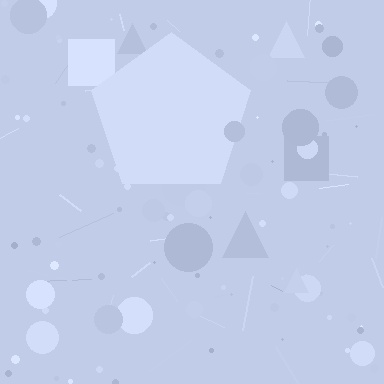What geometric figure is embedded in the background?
A pentagon is embedded in the background.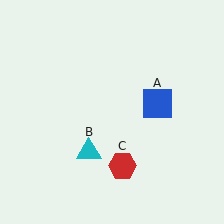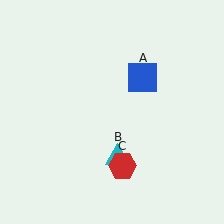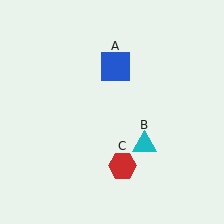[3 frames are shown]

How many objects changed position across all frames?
2 objects changed position: blue square (object A), cyan triangle (object B).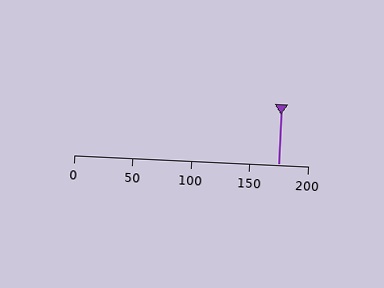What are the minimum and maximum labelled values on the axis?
The axis runs from 0 to 200.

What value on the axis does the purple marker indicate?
The marker indicates approximately 175.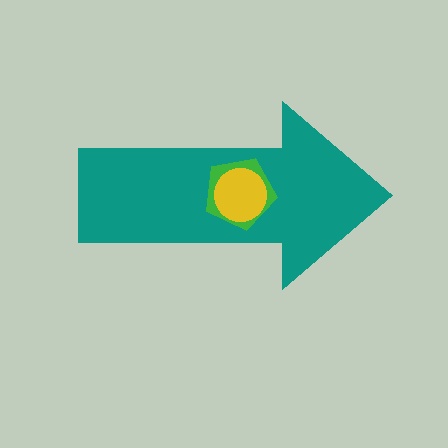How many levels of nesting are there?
3.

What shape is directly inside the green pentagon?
The yellow circle.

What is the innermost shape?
The yellow circle.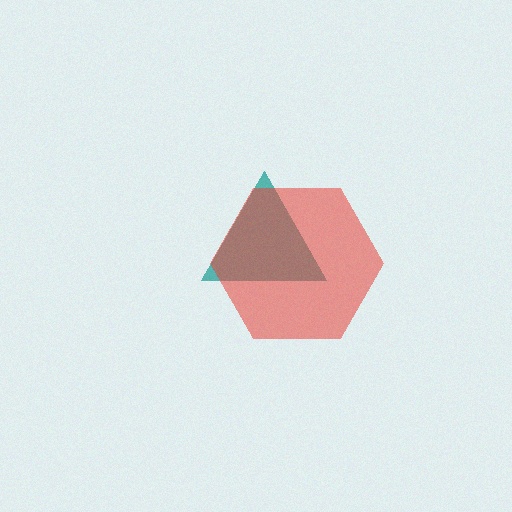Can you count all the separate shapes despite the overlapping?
Yes, there are 2 separate shapes.